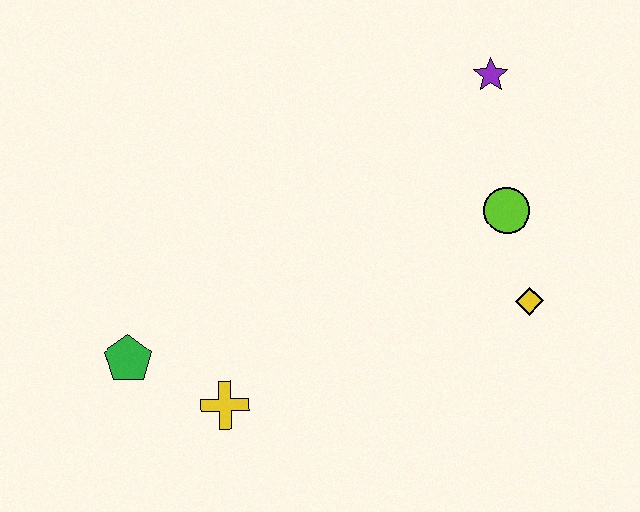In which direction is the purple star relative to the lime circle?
The purple star is above the lime circle.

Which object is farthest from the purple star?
The green pentagon is farthest from the purple star.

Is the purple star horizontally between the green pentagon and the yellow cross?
No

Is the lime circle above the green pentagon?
Yes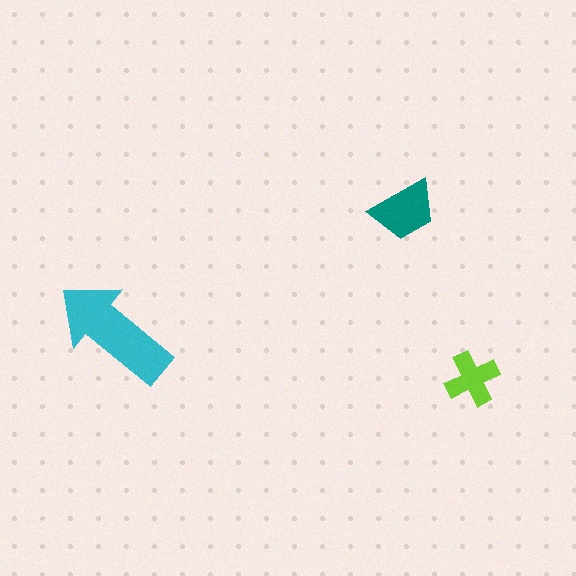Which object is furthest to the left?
The cyan arrow is leftmost.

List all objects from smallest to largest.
The lime cross, the teal trapezoid, the cyan arrow.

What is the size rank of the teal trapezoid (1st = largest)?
2nd.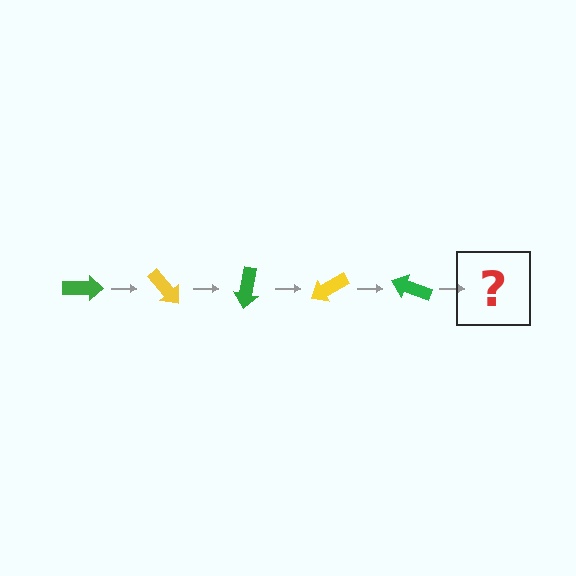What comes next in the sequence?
The next element should be a yellow arrow, rotated 250 degrees from the start.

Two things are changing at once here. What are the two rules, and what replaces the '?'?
The two rules are that it rotates 50 degrees each step and the color cycles through green and yellow. The '?' should be a yellow arrow, rotated 250 degrees from the start.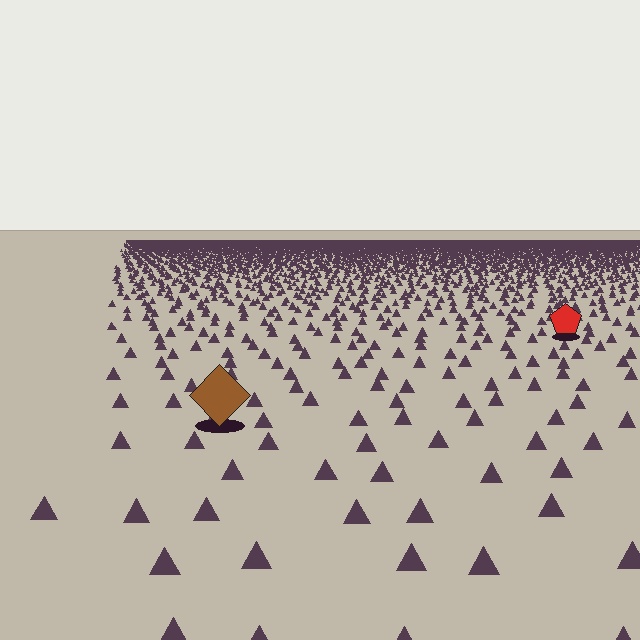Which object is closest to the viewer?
The brown diamond is closest. The texture marks near it are larger and more spread out.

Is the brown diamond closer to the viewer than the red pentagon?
Yes. The brown diamond is closer — you can tell from the texture gradient: the ground texture is coarser near it.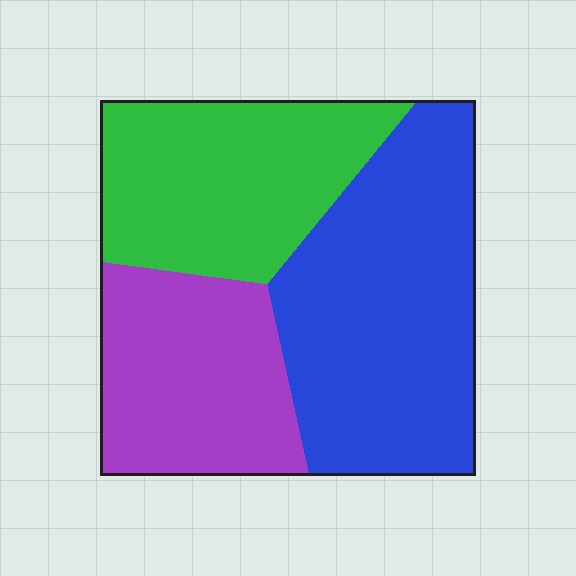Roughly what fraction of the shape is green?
Green takes up about one third (1/3) of the shape.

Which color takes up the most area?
Blue, at roughly 45%.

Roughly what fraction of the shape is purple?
Purple covers 27% of the shape.